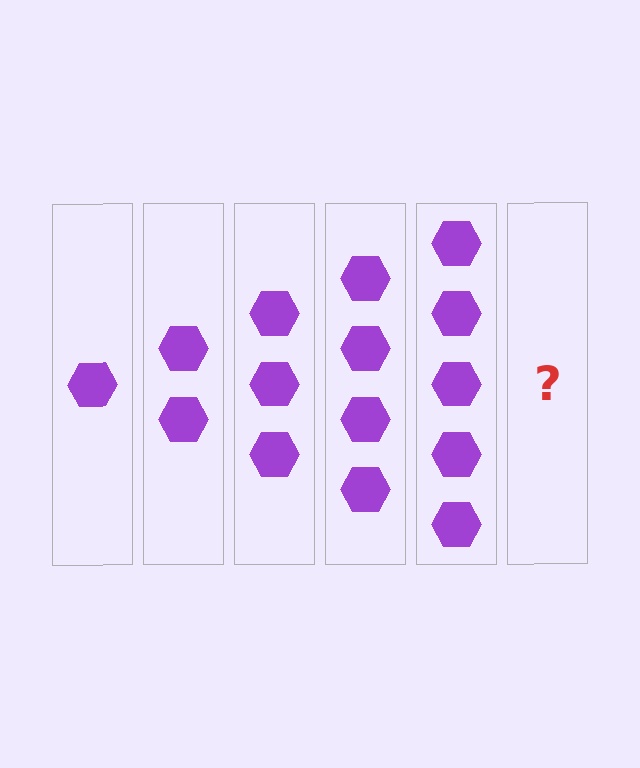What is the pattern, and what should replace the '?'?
The pattern is that each step adds one more hexagon. The '?' should be 6 hexagons.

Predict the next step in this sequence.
The next step is 6 hexagons.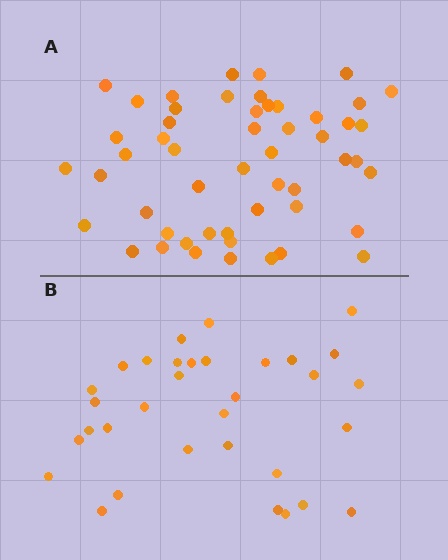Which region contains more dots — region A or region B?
Region A (the top region) has more dots.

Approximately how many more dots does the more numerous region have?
Region A has approximately 20 more dots than region B.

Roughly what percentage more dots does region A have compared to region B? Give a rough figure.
About 60% more.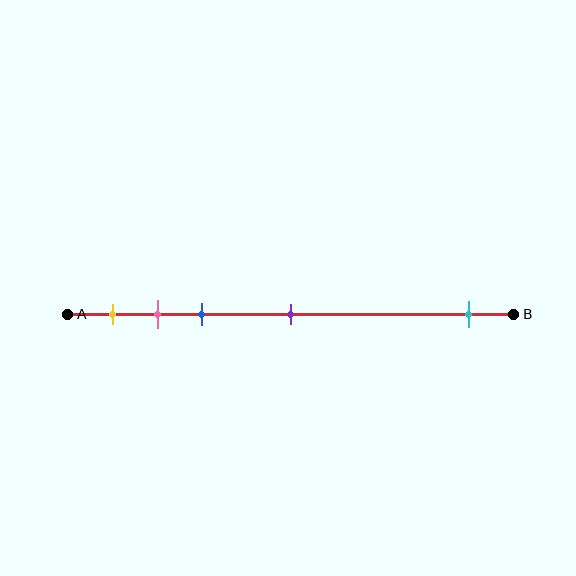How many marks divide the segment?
There are 5 marks dividing the segment.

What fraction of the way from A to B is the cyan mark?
The cyan mark is approximately 90% (0.9) of the way from A to B.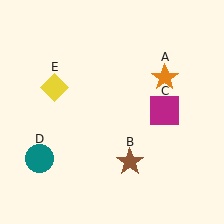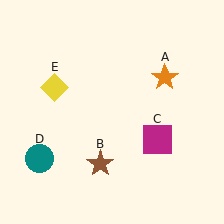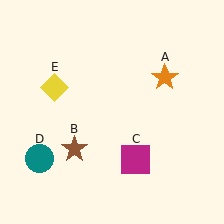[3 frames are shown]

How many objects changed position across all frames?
2 objects changed position: brown star (object B), magenta square (object C).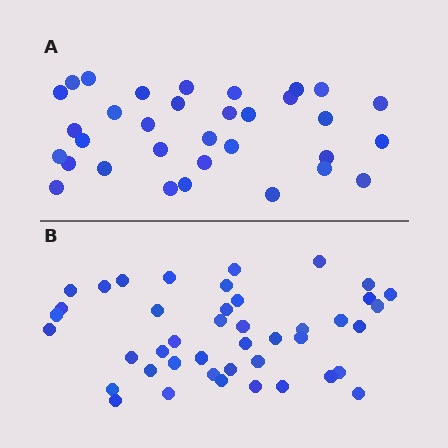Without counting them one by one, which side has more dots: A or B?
Region B (the bottom region) has more dots.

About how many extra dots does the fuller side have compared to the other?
Region B has roughly 10 or so more dots than region A.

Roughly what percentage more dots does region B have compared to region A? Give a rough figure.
About 30% more.